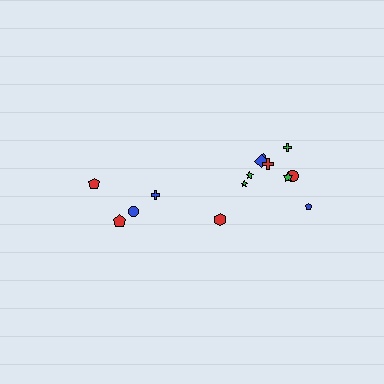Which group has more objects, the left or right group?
The right group.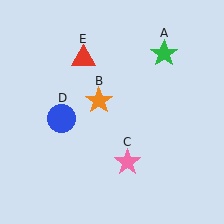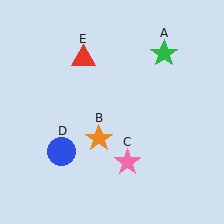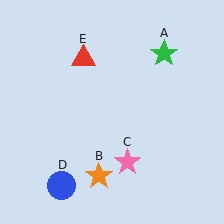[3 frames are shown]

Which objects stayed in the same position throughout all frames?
Green star (object A) and pink star (object C) and red triangle (object E) remained stationary.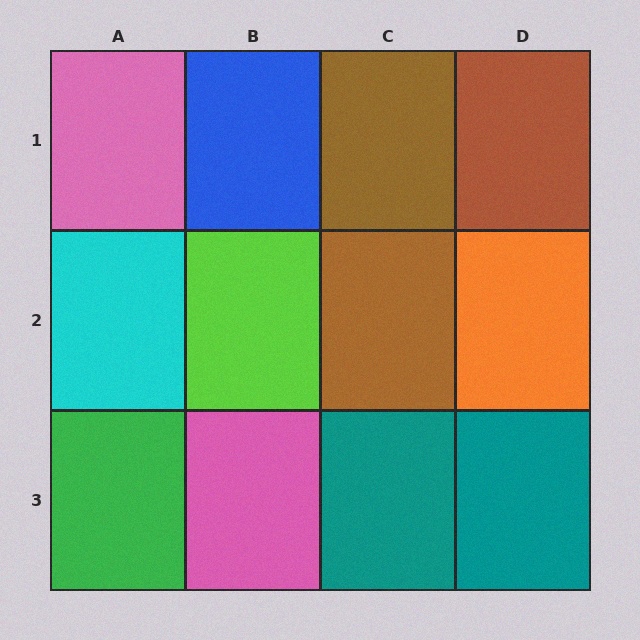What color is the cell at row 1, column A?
Pink.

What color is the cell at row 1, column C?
Brown.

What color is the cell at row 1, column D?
Brown.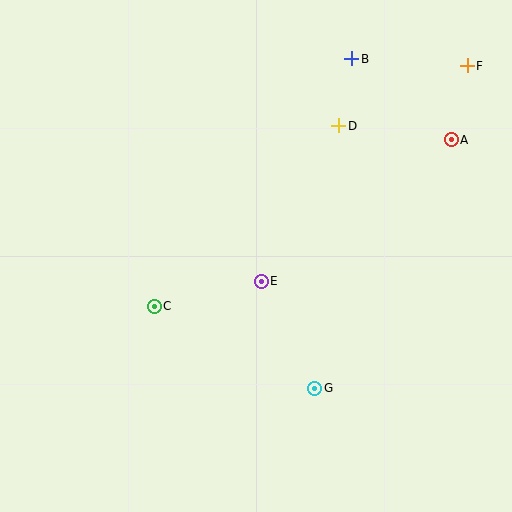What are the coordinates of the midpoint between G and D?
The midpoint between G and D is at (327, 257).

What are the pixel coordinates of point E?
Point E is at (261, 281).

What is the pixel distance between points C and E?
The distance between C and E is 110 pixels.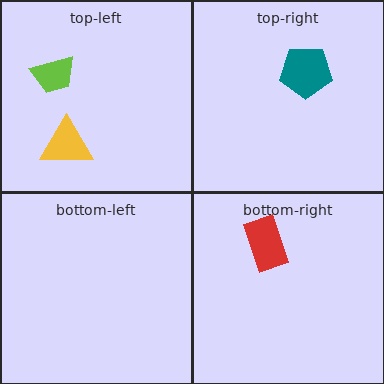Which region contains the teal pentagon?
The top-right region.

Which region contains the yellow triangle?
The top-left region.